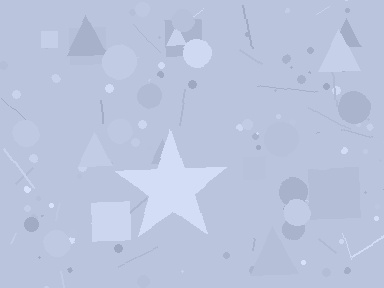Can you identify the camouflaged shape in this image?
The camouflaged shape is a star.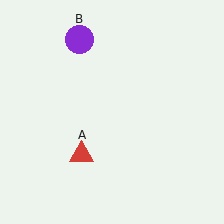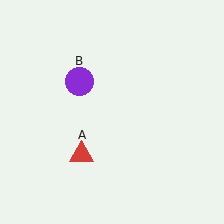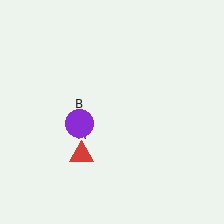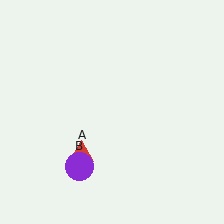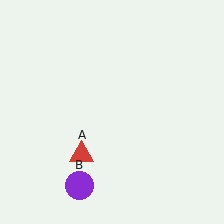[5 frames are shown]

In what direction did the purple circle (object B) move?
The purple circle (object B) moved down.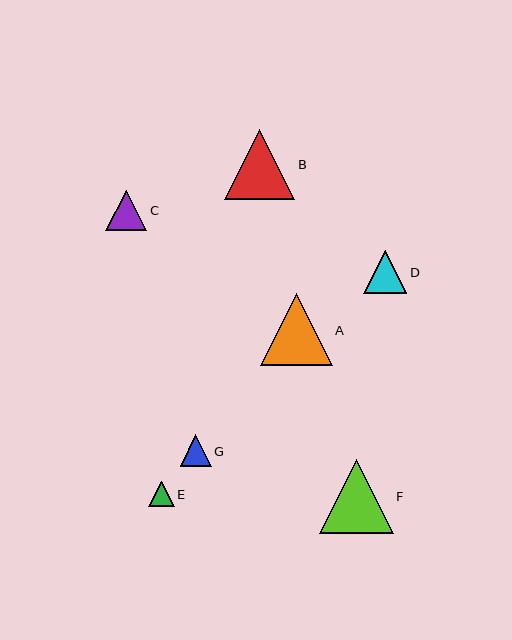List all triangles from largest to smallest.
From largest to smallest: F, A, B, D, C, G, E.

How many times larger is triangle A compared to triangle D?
Triangle A is approximately 1.7 times the size of triangle D.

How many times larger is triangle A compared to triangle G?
Triangle A is approximately 2.3 times the size of triangle G.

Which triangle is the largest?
Triangle F is the largest with a size of approximately 74 pixels.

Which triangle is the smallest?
Triangle E is the smallest with a size of approximately 25 pixels.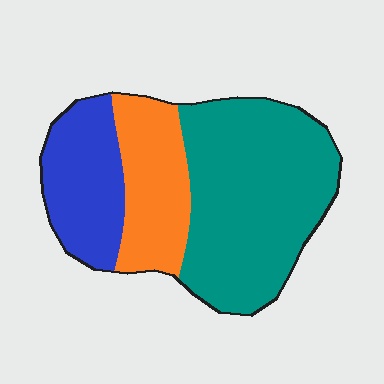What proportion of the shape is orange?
Orange covers about 25% of the shape.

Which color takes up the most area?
Teal, at roughly 55%.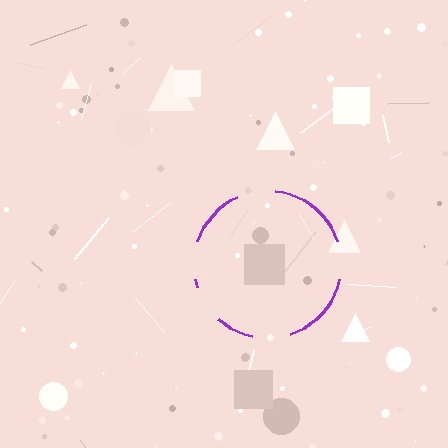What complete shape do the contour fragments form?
The contour fragments form a circle.